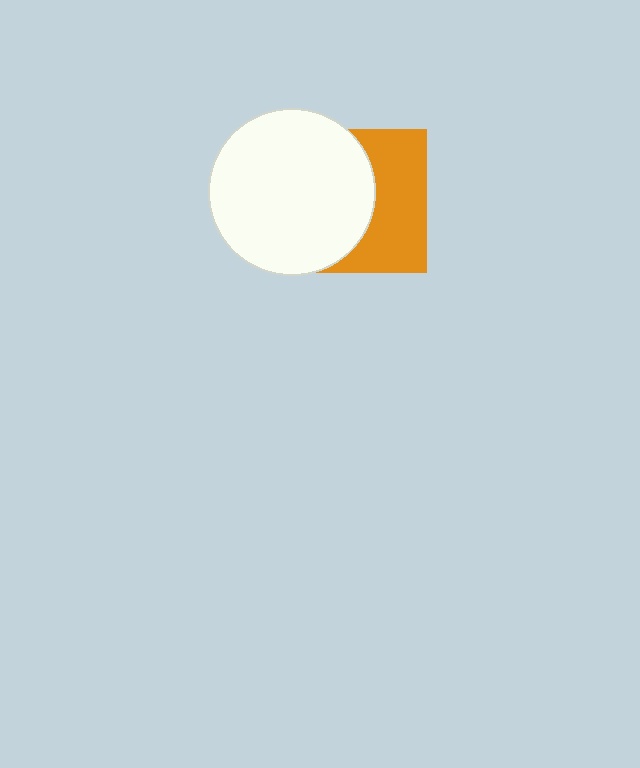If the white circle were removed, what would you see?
You would see the complete orange square.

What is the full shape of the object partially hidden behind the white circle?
The partially hidden object is an orange square.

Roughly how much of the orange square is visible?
A small part of it is visible (roughly 45%).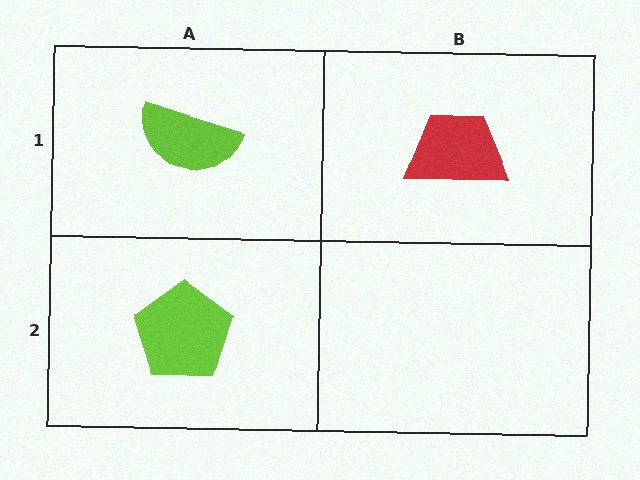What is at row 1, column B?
A red trapezoid.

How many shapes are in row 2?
1 shape.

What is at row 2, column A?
A lime pentagon.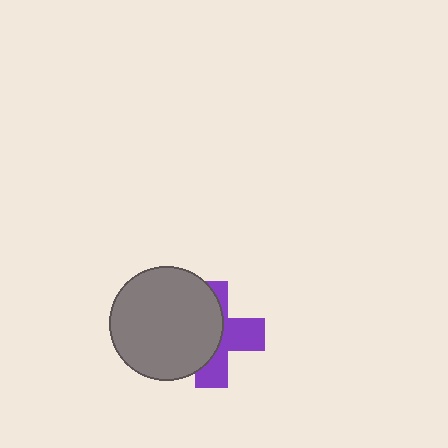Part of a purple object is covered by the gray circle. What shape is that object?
It is a cross.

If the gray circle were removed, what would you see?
You would see the complete purple cross.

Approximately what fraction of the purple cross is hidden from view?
Roughly 54% of the purple cross is hidden behind the gray circle.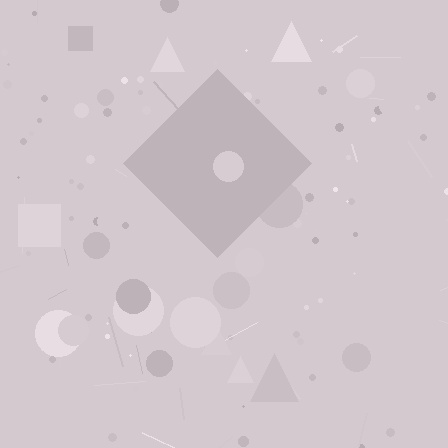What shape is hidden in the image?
A diamond is hidden in the image.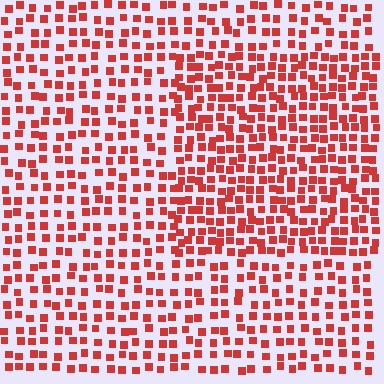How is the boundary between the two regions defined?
The boundary is defined by a change in element density (approximately 1.6x ratio). All elements are the same color, size, and shape.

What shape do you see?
I see a rectangle.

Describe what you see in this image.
The image contains small red elements arranged at two different densities. A rectangle-shaped region is visible where the elements are more densely packed than the surrounding area.